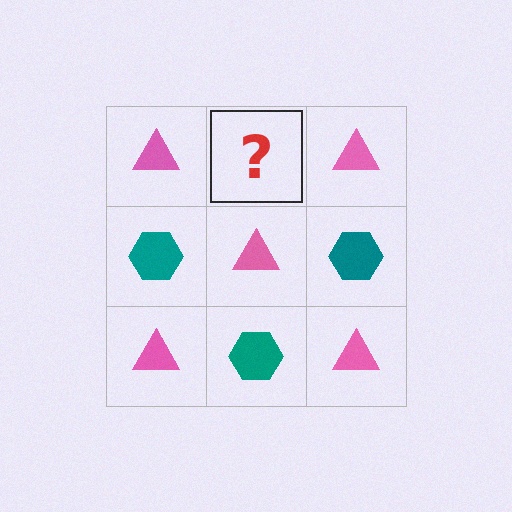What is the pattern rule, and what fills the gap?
The rule is that it alternates pink triangle and teal hexagon in a checkerboard pattern. The gap should be filled with a teal hexagon.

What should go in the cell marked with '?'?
The missing cell should contain a teal hexagon.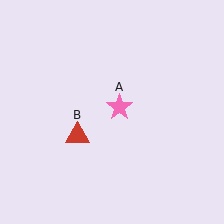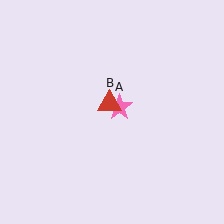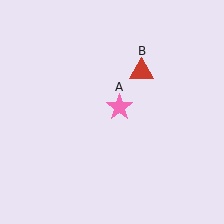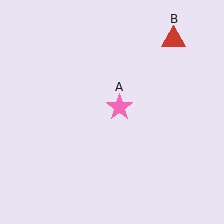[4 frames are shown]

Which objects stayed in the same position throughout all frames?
Pink star (object A) remained stationary.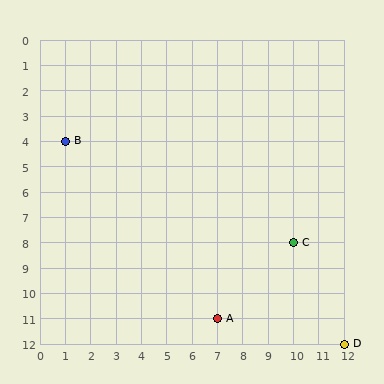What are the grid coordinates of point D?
Point D is at grid coordinates (12, 12).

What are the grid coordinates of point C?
Point C is at grid coordinates (10, 8).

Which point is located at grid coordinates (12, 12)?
Point D is at (12, 12).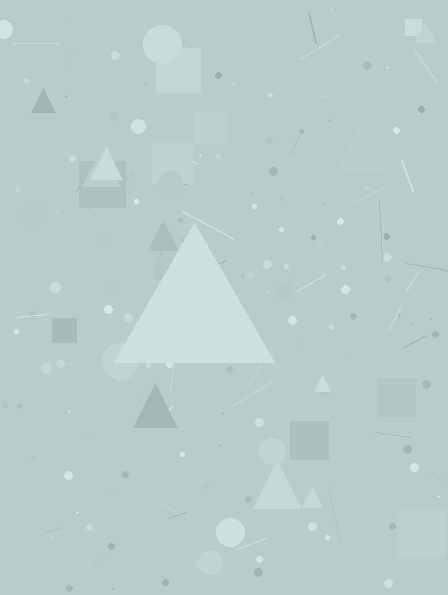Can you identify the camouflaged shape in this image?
The camouflaged shape is a triangle.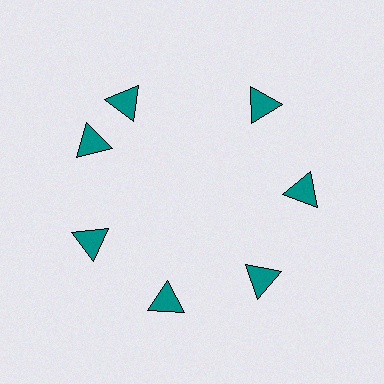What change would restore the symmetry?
The symmetry would be restored by rotating it back into even spacing with its neighbors so that all 7 triangles sit at equal angles and equal distance from the center.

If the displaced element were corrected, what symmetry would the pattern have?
It would have 7-fold rotational symmetry — the pattern would map onto itself every 51 degrees.